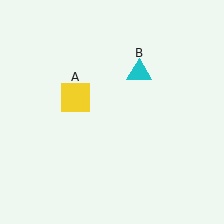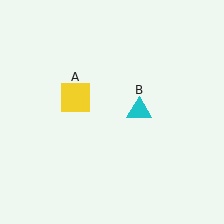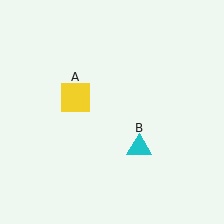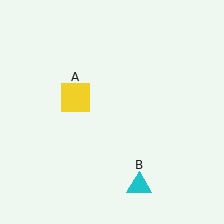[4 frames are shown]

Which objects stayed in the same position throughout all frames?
Yellow square (object A) remained stationary.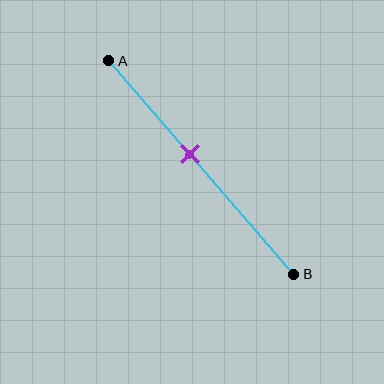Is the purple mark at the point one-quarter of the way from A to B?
No, the mark is at about 45% from A, not at the 25% one-quarter point.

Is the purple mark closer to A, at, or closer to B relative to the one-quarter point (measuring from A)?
The purple mark is closer to point B than the one-quarter point of segment AB.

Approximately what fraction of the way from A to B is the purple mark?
The purple mark is approximately 45% of the way from A to B.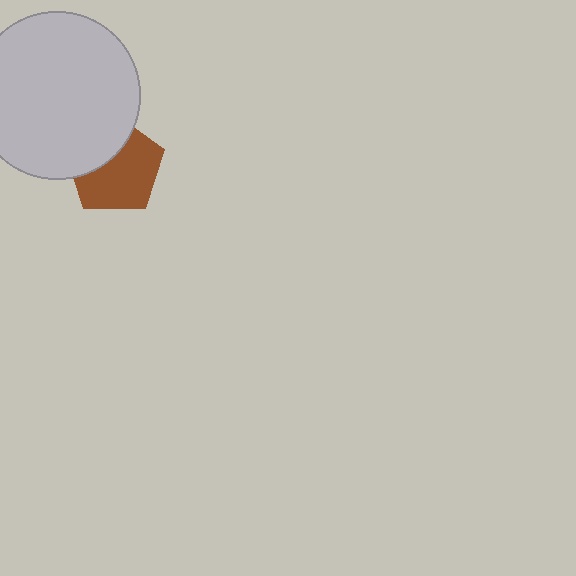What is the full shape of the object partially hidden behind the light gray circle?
The partially hidden object is a brown pentagon.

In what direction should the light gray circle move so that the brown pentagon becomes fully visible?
The light gray circle should move toward the upper-left. That is the shortest direction to clear the overlap and leave the brown pentagon fully visible.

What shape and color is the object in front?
The object in front is a light gray circle.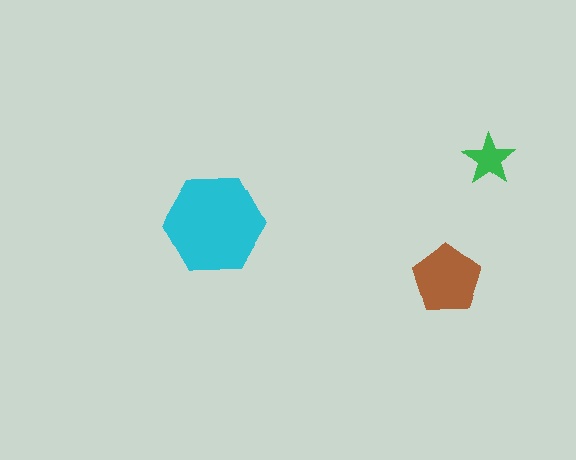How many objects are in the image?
There are 3 objects in the image.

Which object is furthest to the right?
The green star is rightmost.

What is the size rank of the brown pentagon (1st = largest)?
2nd.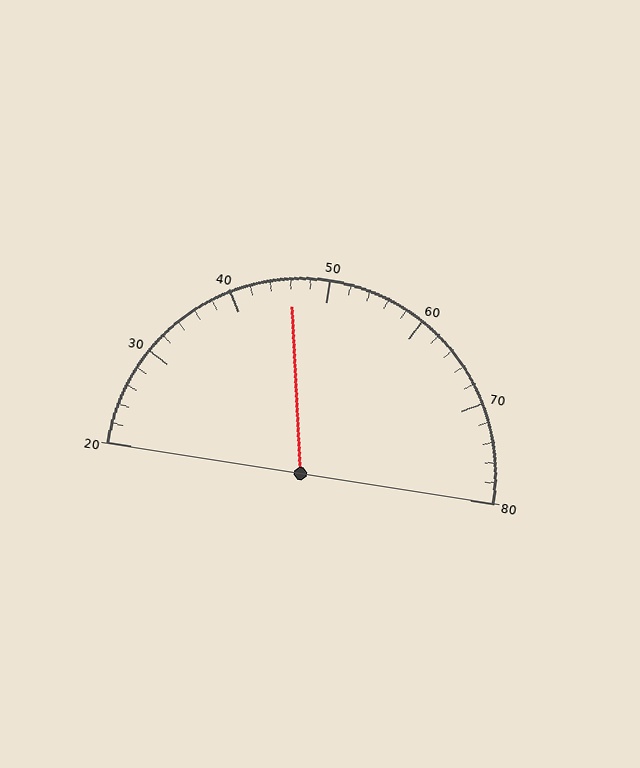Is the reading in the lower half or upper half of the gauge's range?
The reading is in the lower half of the range (20 to 80).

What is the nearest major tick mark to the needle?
The nearest major tick mark is 50.